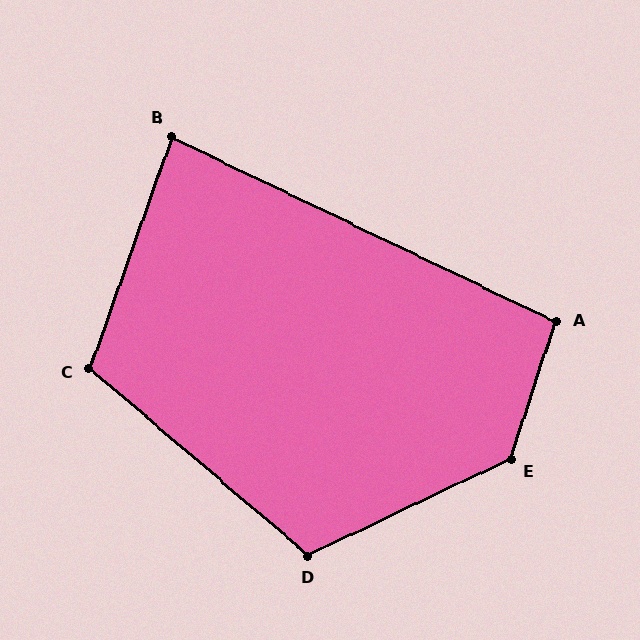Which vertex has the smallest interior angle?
B, at approximately 84 degrees.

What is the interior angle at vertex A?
Approximately 98 degrees (obtuse).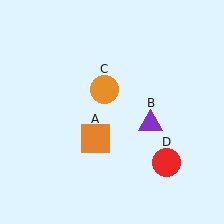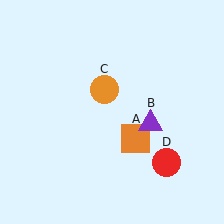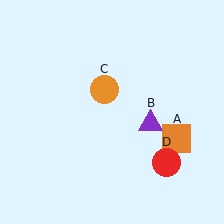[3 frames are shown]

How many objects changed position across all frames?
1 object changed position: orange square (object A).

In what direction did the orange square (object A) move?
The orange square (object A) moved right.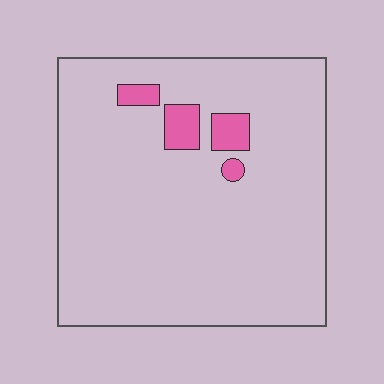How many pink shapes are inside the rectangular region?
4.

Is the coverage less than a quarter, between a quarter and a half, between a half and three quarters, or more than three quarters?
Less than a quarter.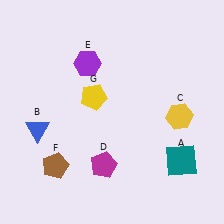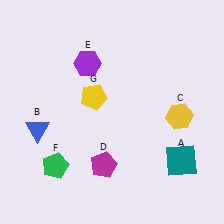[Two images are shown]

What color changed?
The pentagon (F) changed from brown in Image 1 to green in Image 2.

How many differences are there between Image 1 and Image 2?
There is 1 difference between the two images.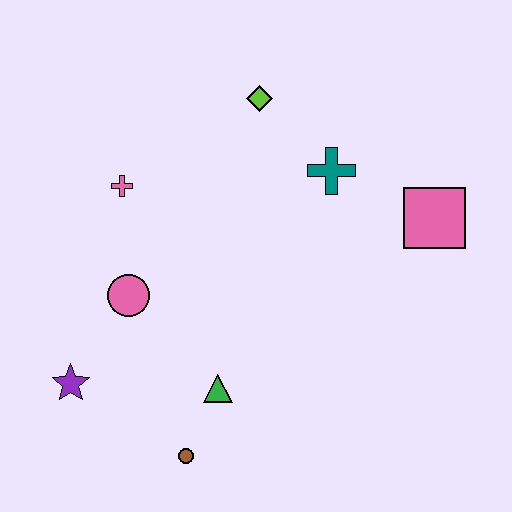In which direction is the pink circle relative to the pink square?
The pink circle is to the left of the pink square.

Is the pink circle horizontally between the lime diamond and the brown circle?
No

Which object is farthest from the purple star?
The pink square is farthest from the purple star.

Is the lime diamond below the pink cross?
No